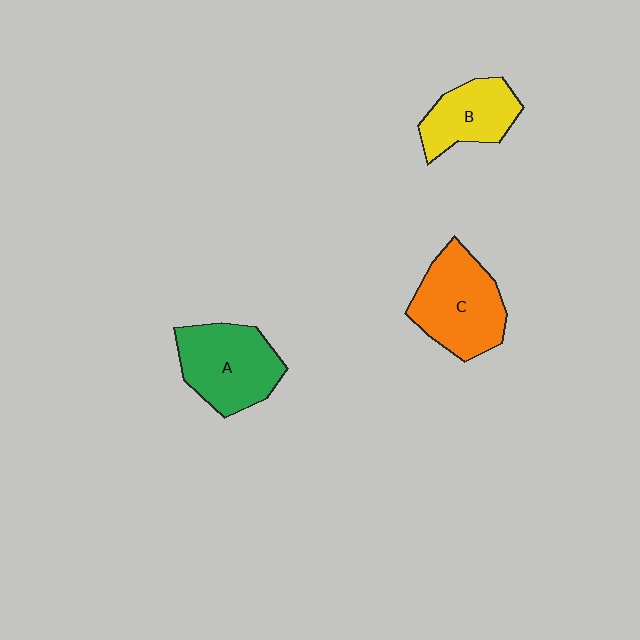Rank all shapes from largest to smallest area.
From largest to smallest: C (orange), A (green), B (yellow).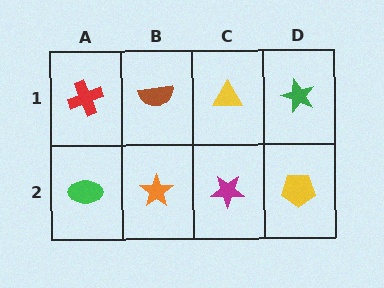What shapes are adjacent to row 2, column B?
A brown semicircle (row 1, column B), a green ellipse (row 2, column A), a magenta star (row 2, column C).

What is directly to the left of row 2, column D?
A magenta star.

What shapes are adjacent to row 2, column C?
A yellow triangle (row 1, column C), an orange star (row 2, column B), a yellow pentagon (row 2, column D).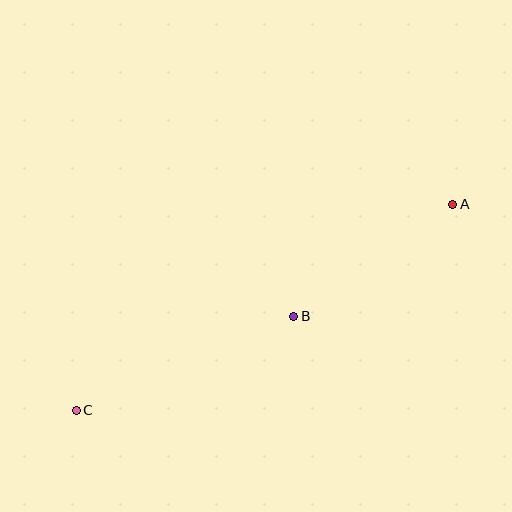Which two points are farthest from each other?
Points A and C are farthest from each other.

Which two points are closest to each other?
Points A and B are closest to each other.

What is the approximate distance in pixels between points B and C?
The distance between B and C is approximately 237 pixels.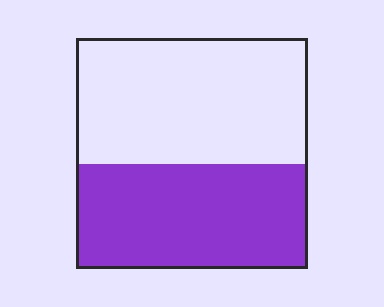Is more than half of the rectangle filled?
No.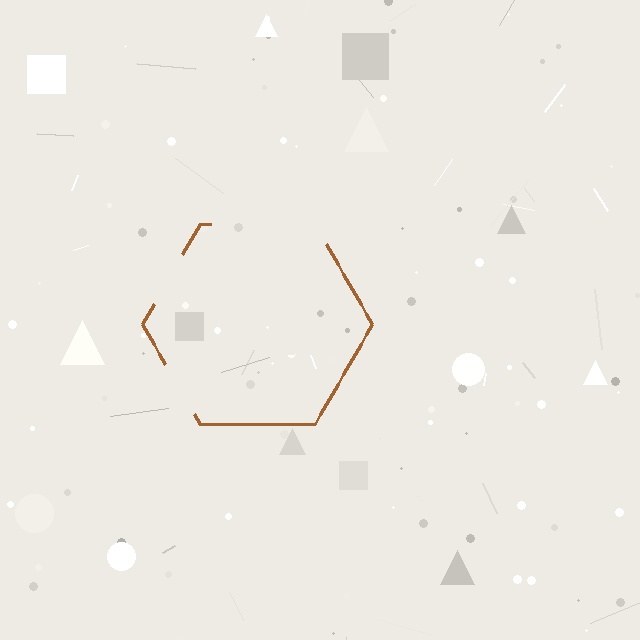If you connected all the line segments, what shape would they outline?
They would outline a hexagon.